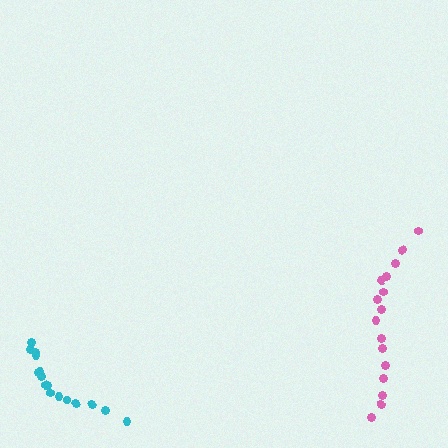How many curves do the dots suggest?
There are 2 distinct paths.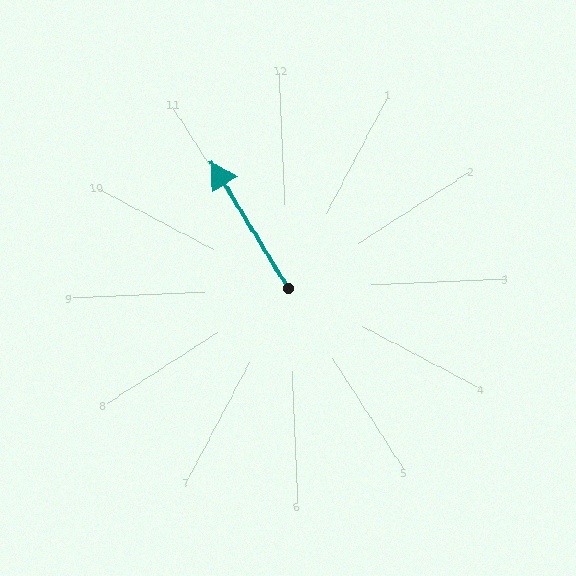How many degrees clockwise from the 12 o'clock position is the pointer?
Approximately 331 degrees.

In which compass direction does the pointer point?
Northwest.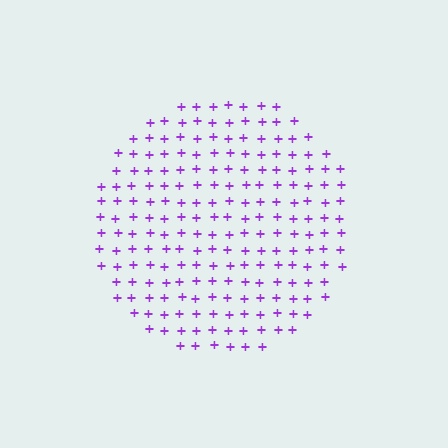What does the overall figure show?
The overall figure shows a circle.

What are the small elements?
The small elements are plus signs.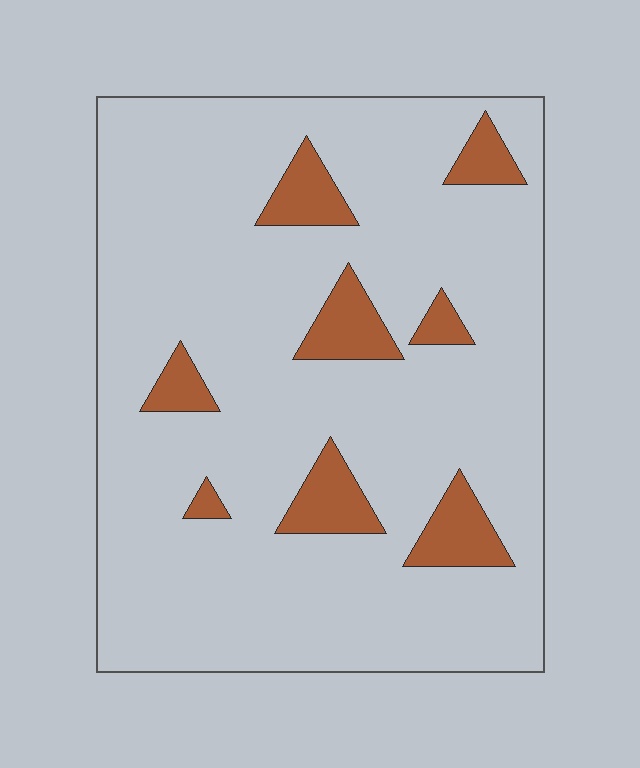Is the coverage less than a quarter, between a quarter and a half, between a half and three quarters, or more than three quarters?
Less than a quarter.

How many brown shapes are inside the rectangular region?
8.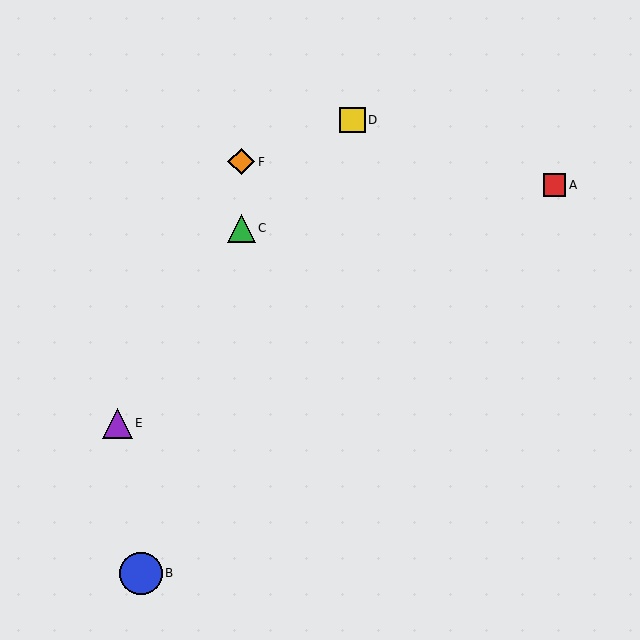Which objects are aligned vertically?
Objects C, F are aligned vertically.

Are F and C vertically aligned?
Yes, both are at x≈241.